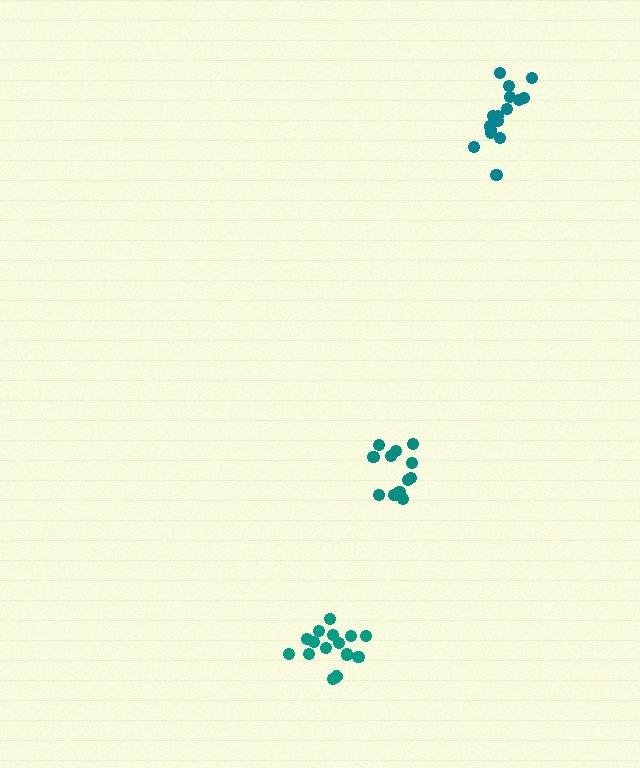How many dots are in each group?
Group 1: 14 dots, Group 2: 15 dots, Group 3: 16 dots (45 total).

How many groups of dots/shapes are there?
There are 3 groups.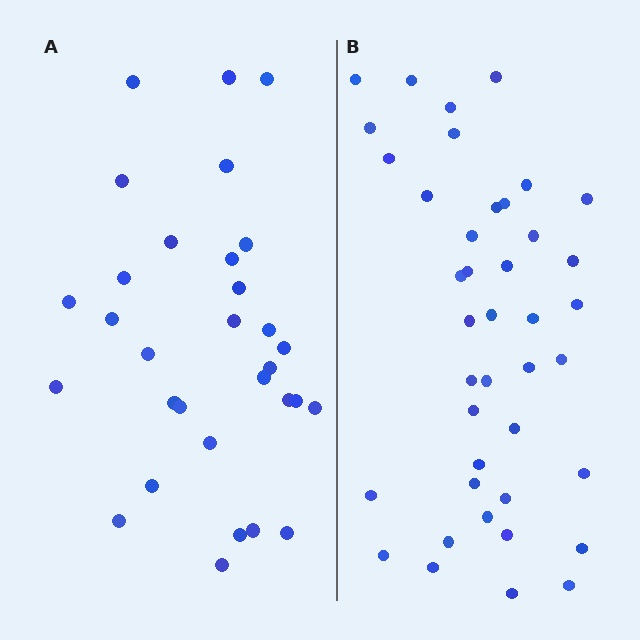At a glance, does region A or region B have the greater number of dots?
Region B (the right region) has more dots.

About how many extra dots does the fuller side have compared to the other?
Region B has roughly 10 or so more dots than region A.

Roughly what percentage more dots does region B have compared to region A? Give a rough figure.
About 30% more.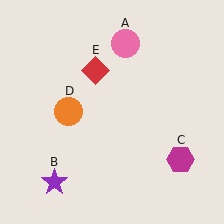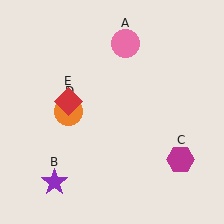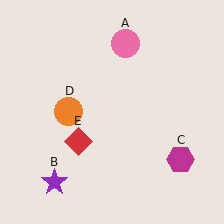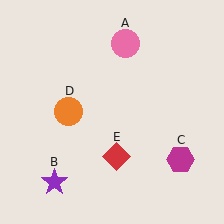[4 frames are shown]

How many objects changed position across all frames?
1 object changed position: red diamond (object E).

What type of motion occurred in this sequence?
The red diamond (object E) rotated counterclockwise around the center of the scene.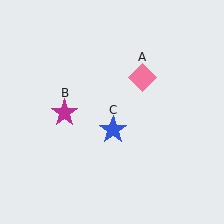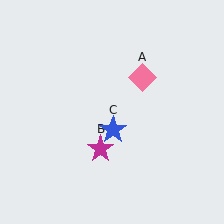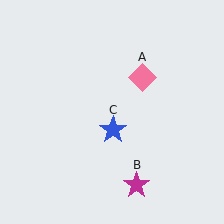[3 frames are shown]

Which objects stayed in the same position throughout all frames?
Pink diamond (object A) and blue star (object C) remained stationary.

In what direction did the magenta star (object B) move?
The magenta star (object B) moved down and to the right.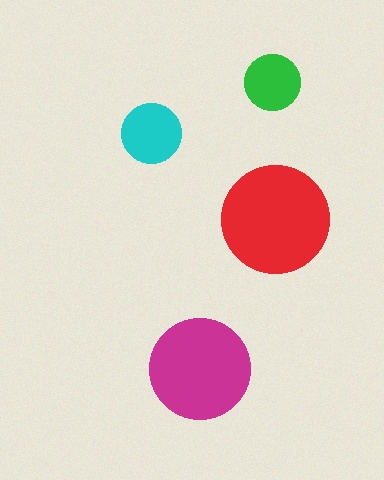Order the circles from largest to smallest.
the red one, the magenta one, the cyan one, the green one.